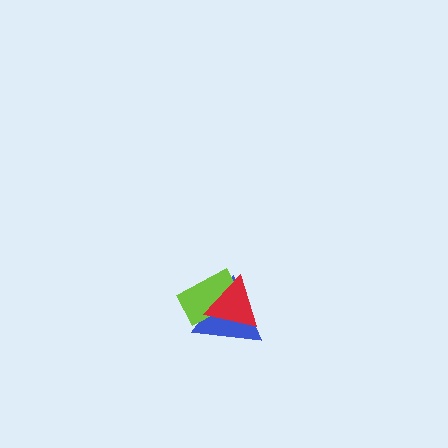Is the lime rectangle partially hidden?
Yes, it is partially covered by another shape.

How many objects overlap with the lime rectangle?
2 objects overlap with the lime rectangle.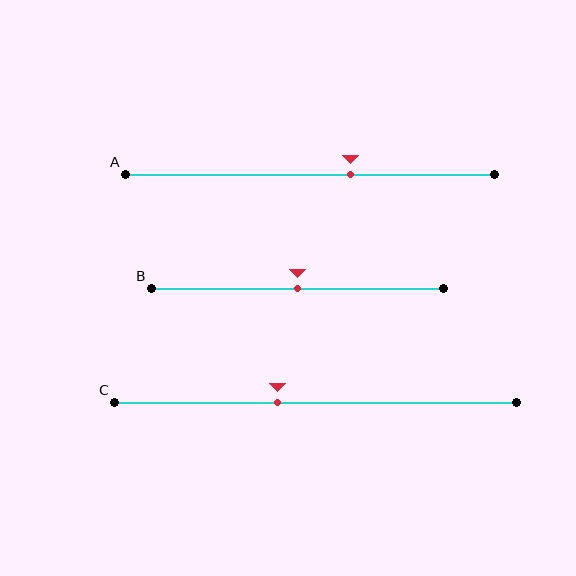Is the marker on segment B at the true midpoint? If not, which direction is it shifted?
Yes, the marker on segment B is at the true midpoint.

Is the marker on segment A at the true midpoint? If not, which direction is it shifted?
No, the marker on segment A is shifted to the right by about 11% of the segment length.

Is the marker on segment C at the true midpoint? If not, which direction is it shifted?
No, the marker on segment C is shifted to the left by about 9% of the segment length.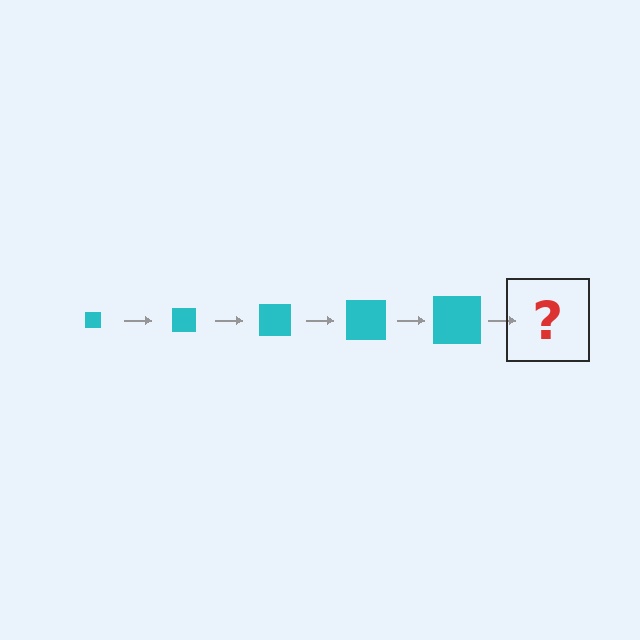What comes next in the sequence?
The next element should be a cyan square, larger than the previous one.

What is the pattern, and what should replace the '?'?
The pattern is that the square gets progressively larger each step. The '?' should be a cyan square, larger than the previous one.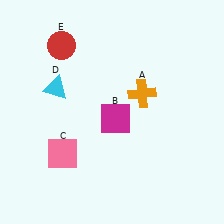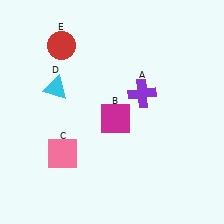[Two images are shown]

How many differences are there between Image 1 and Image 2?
There is 1 difference between the two images.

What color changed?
The cross (A) changed from orange in Image 1 to purple in Image 2.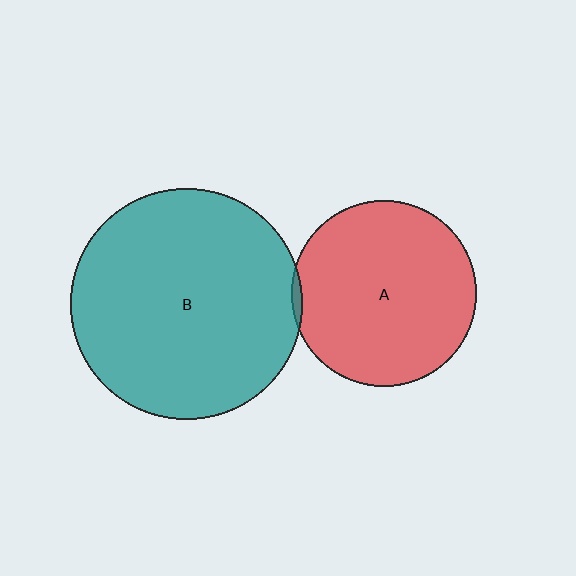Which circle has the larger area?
Circle B (teal).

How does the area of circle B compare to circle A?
Approximately 1.6 times.